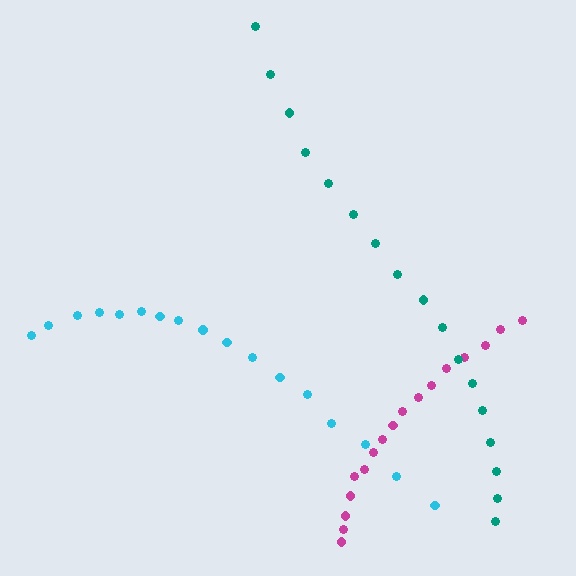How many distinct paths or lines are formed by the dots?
There are 3 distinct paths.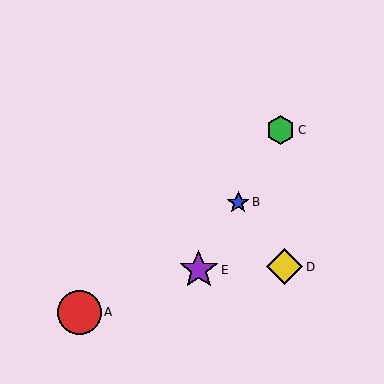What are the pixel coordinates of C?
Object C is at (280, 130).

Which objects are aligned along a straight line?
Objects B, C, E are aligned along a straight line.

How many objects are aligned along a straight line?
3 objects (B, C, E) are aligned along a straight line.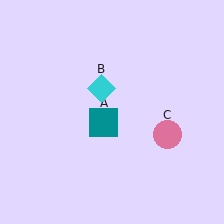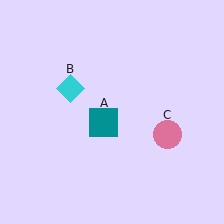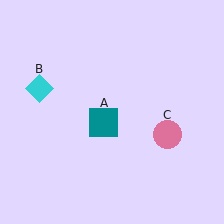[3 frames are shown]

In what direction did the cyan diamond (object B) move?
The cyan diamond (object B) moved left.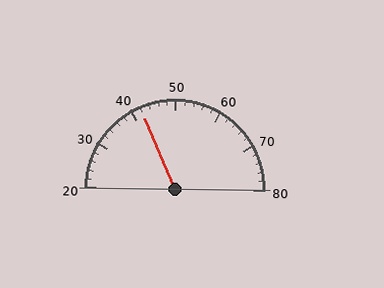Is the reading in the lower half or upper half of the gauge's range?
The reading is in the lower half of the range (20 to 80).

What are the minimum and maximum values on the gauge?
The gauge ranges from 20 to 80.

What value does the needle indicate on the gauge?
The needle indicates approximately 42.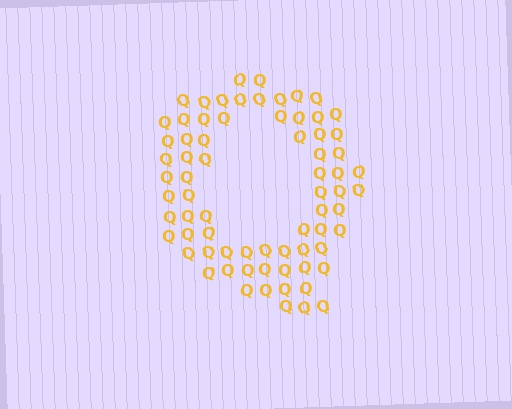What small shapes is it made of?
It is made of small letter Q's.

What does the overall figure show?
The overall figure shows the letter Q.